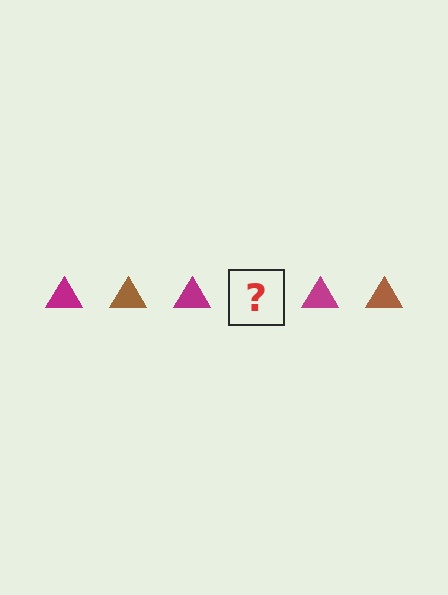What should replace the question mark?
The question mark should be replaced with a brown triangle.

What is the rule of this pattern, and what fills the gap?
The rule is that the pattern cycles through magenta, brown triangles. The gap should be filled with a brown triangle.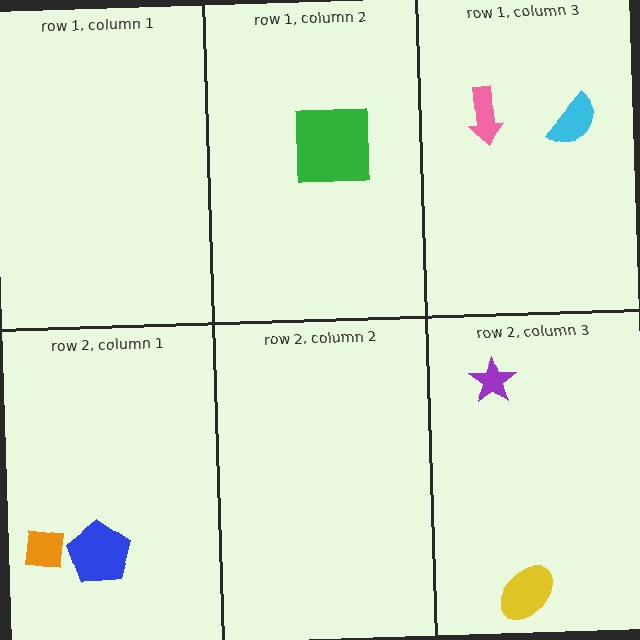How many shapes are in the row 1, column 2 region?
1.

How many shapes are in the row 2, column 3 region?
2.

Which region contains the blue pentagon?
The row 2, column 1 region.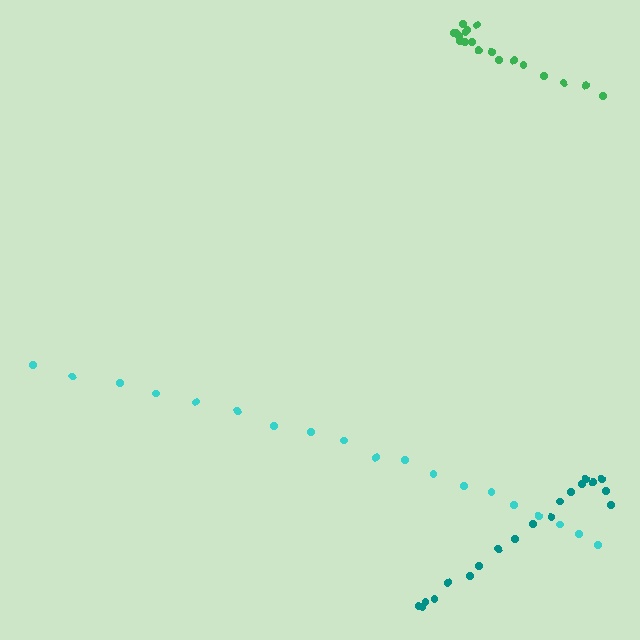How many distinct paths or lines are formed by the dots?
There are 3 distinct paths.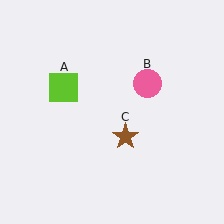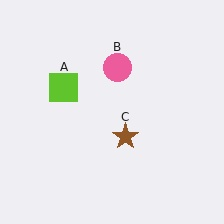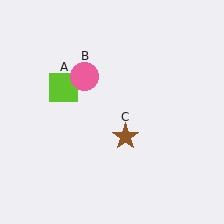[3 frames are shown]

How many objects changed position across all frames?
1 object changed position: pink circle (object B).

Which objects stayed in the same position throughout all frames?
Lime square (object A) and brown star (object C) remained stationary.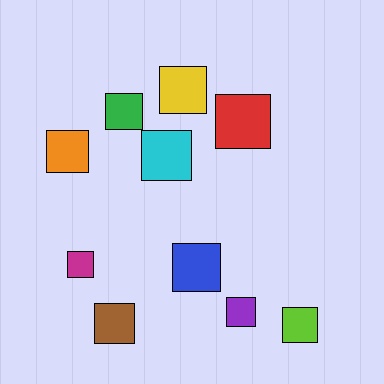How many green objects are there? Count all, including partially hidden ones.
There is 1 green object.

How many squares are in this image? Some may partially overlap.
There are 10 squares.